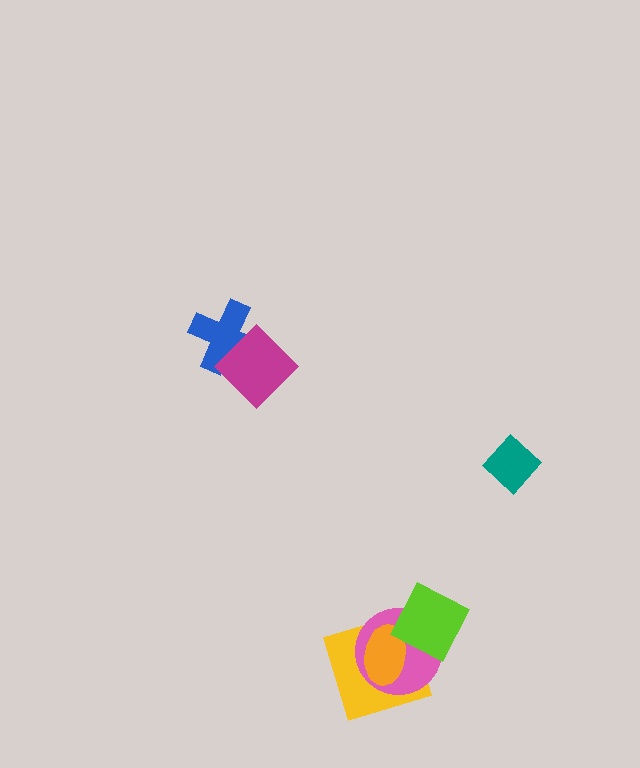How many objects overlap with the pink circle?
3 objects overlap with the pink circle.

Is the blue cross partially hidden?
Yes, it is partially covered by another shape.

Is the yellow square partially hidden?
Yes, it is partially covered by another shape.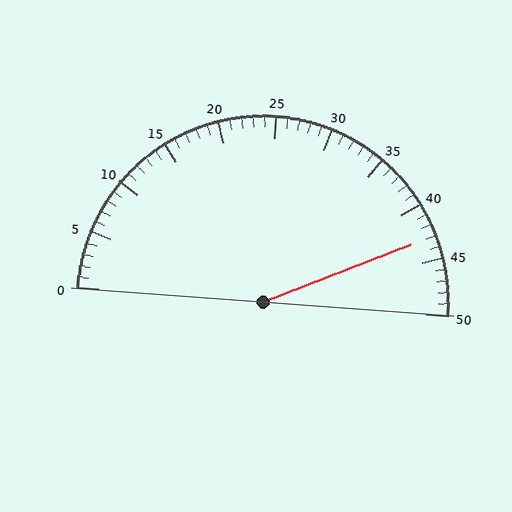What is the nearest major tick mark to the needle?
The nearest major tick mark is 45.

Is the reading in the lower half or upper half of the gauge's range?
The reading is in the upper half of the range (0 to 50).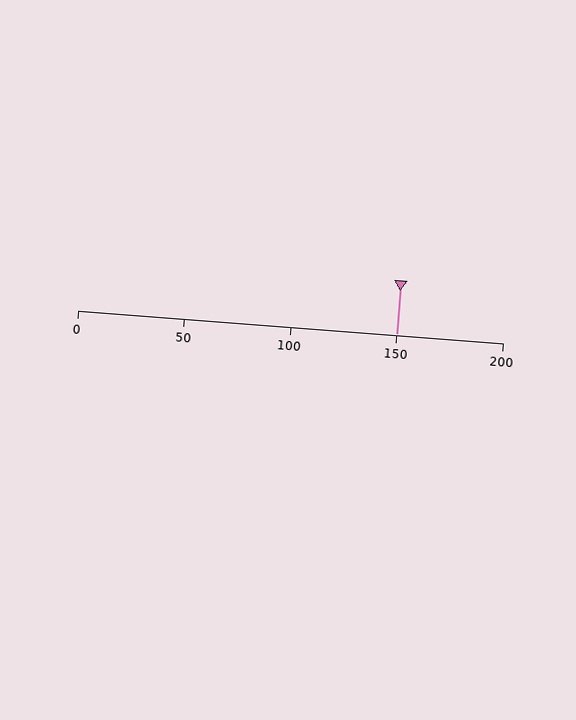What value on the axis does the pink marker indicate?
The marker indicates approximately 150.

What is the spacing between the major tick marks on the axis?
The major ticks are spaced 50 apart.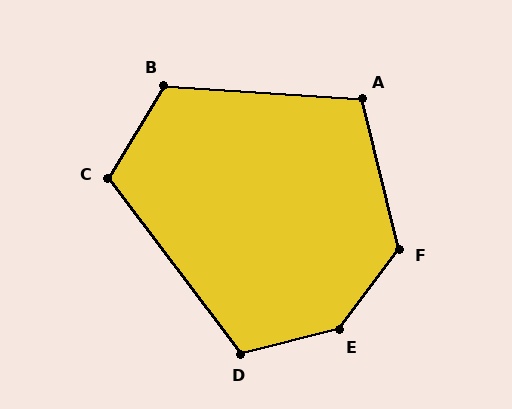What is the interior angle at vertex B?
Approximately 117 degrees (obtuse).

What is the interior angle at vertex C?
Approximately 112 degrees (obtuse).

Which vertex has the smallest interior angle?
A, at approximately 107 degrees.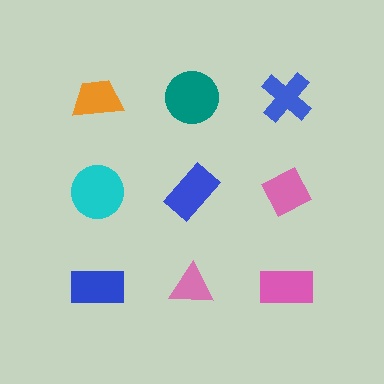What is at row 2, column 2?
A blue rectangle.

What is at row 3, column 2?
A pink triangle.